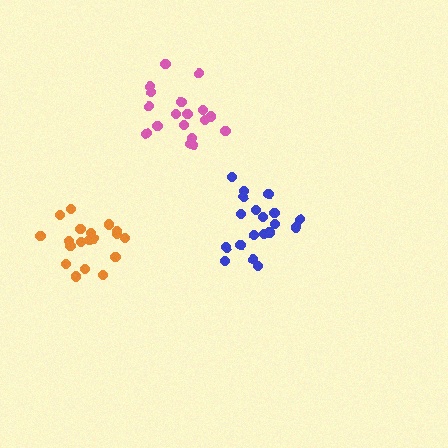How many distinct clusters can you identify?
There are 3 distinct clusters.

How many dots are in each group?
Group 1: 18 dots, Group 2: 19 dots, Group 3: 19 dots (56 total).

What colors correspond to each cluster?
The clusters are colored: pink, blue, orange.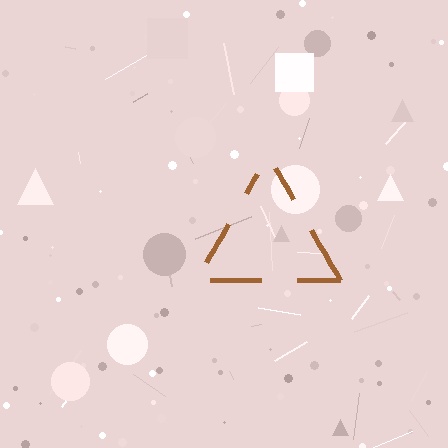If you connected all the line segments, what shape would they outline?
They would outline a triangle.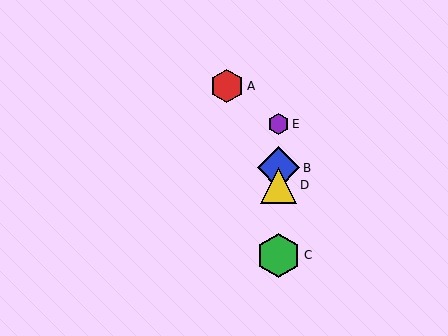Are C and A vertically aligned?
No, C is at x≈279 and A is at x≈227.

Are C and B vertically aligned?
Yes, both are at x≈279.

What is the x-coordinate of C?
Object C is at x≈279.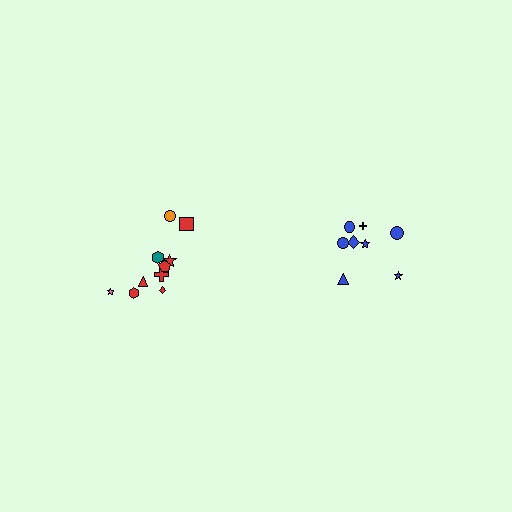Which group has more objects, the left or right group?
The left group.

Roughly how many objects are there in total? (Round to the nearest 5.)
Roughly 20 objects in total.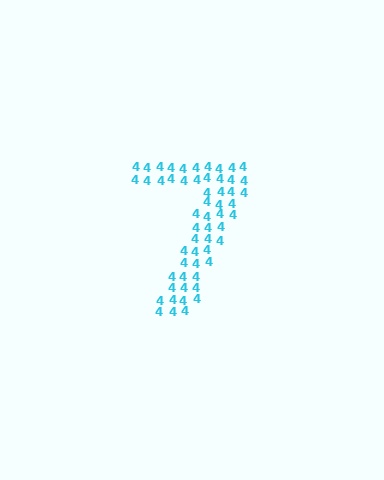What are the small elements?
The small elements are digit 4's.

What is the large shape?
The large shape is the digit 7.